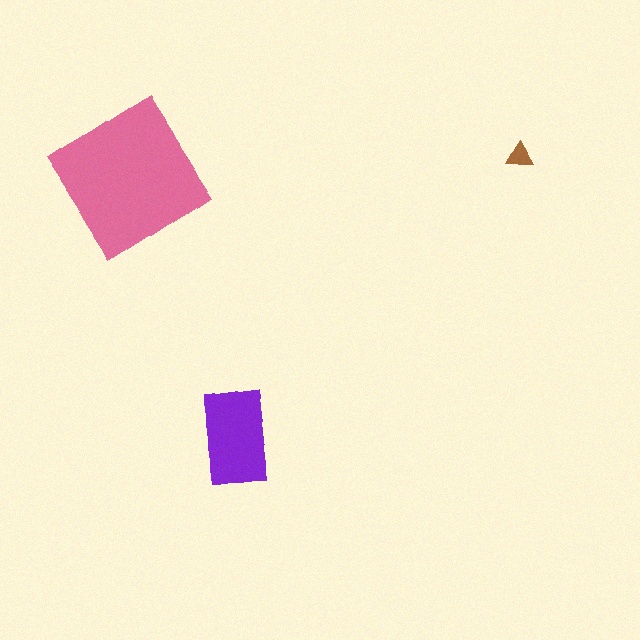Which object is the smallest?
The brown triangle.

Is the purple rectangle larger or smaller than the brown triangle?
Larger.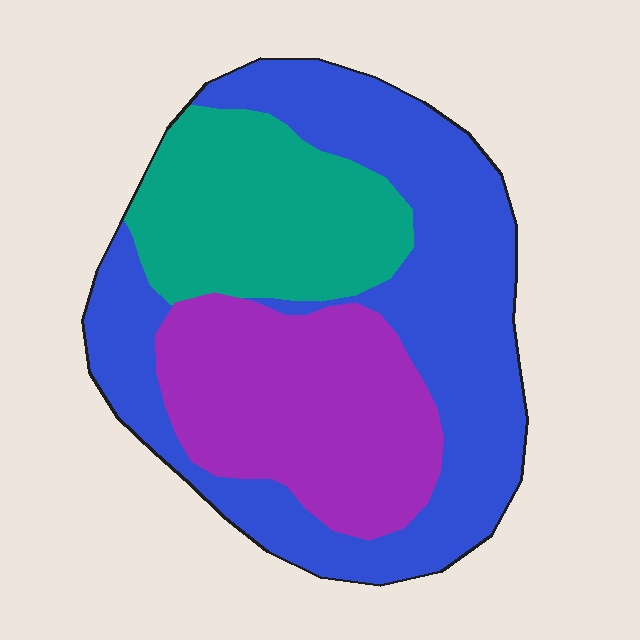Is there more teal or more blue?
Blue.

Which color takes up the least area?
Teal, at roughly 25%.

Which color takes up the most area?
Blue, at roughly 45%.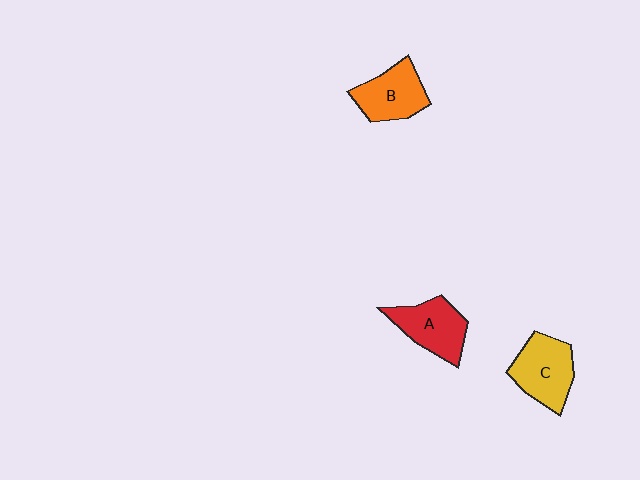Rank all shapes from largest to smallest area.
From largest to smallest: C (yellow), A (red), B (orange).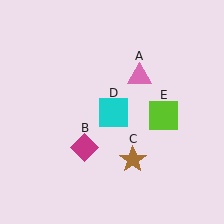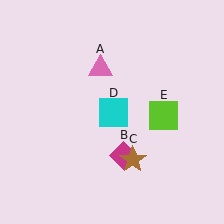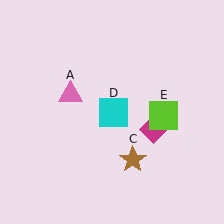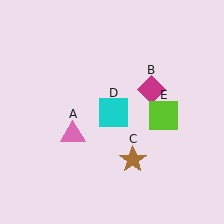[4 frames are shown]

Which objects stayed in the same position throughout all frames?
Brown star (object C) and cyan square (object D) and lime square (object E) remained stationary.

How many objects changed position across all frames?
2 objects changed position: pink triangle (object A), magenta diamond (object B).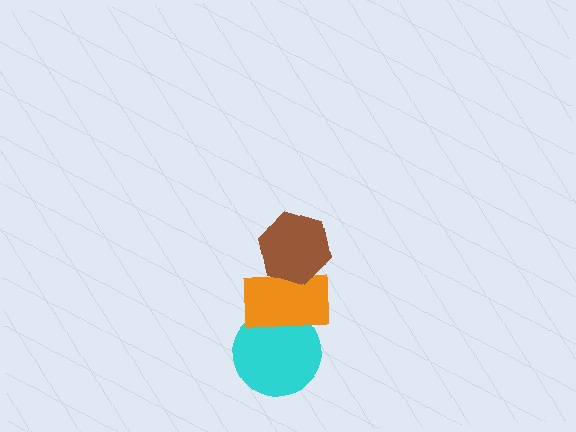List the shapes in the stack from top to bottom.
From top to bottom: the brown hexagon, the orange rectangle, the cyan circle.